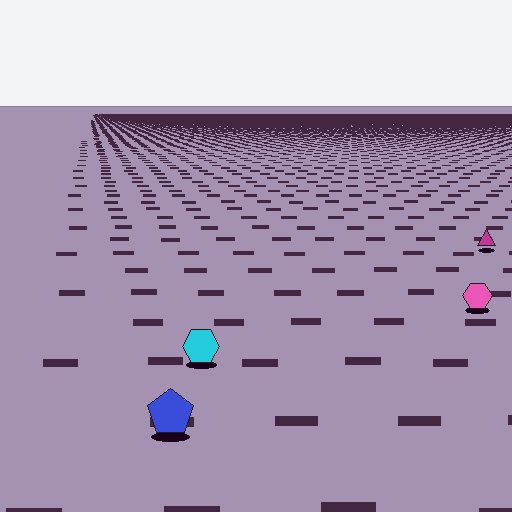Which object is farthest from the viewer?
The magenta triangle is farthest from the viewer. It appears smaller and the ground texture around it is denser.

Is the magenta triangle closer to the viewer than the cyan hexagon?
No. The cyan hexagon is closer — you can tell from the texture gradient: the ground texture is coarser near it.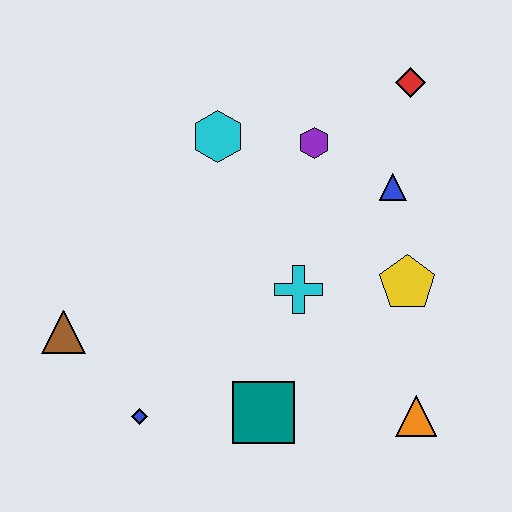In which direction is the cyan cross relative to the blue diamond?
The cyan cross is to the right of the blue diamond.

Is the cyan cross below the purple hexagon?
Yes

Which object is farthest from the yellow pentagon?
The brown triangle is farthest from the yellow pentagon.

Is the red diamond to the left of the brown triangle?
No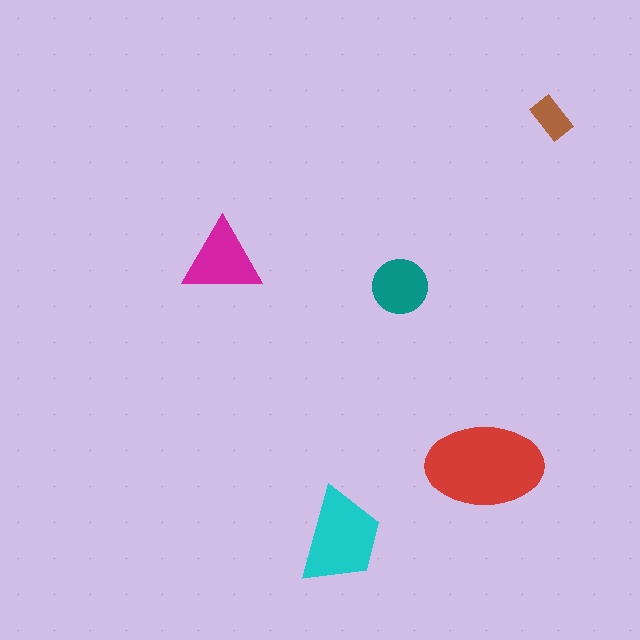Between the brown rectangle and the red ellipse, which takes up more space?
The red ellipse.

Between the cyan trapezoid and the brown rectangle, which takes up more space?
The cyan trapezoid.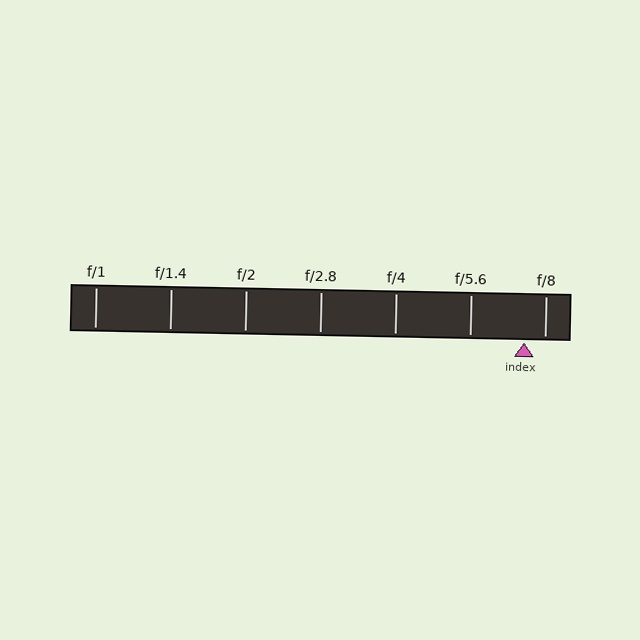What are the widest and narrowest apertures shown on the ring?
The widest aperture shown is f/1 and the narrowest is f/8.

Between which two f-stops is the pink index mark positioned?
The index mark is between f/5.6 and f/8.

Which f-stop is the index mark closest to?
The index mark is closest to f/8.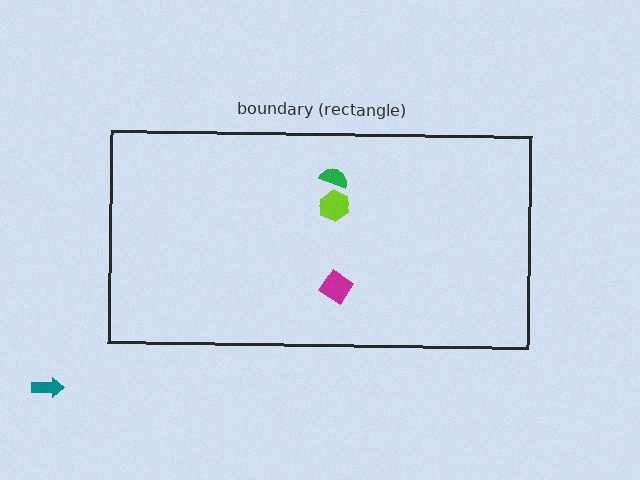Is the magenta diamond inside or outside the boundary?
Inside.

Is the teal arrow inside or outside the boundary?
Outside.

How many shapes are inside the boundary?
3 inside, 1 outside.